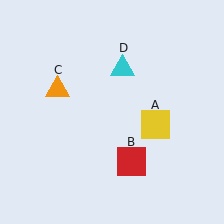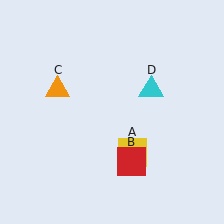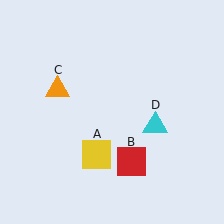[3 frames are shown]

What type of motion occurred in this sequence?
The yellow square (object A), cyan triangle (object D) rotated clockwise around the center of the scene.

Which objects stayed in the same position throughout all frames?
Red square (object B) and orange triangle (object C) remained stationary.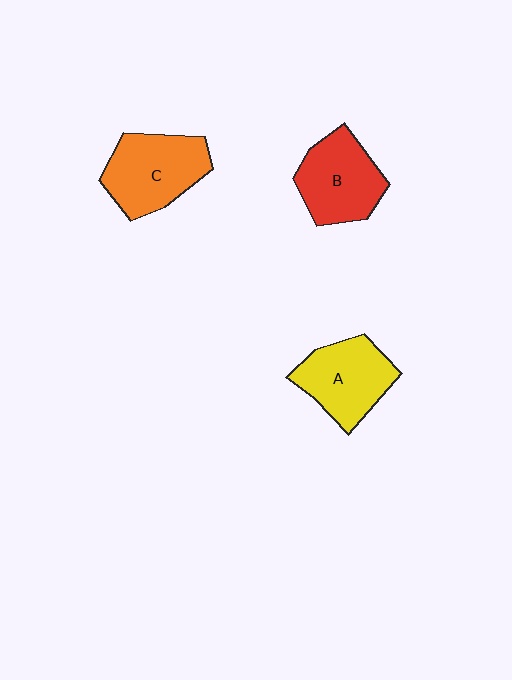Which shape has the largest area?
Shape C (orange).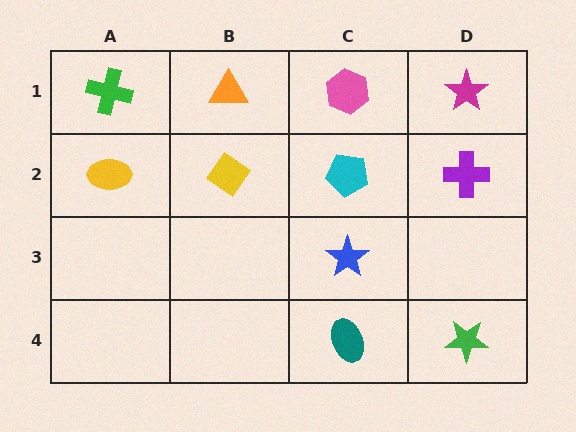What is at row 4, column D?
A green star.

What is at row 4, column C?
A teal ellipse.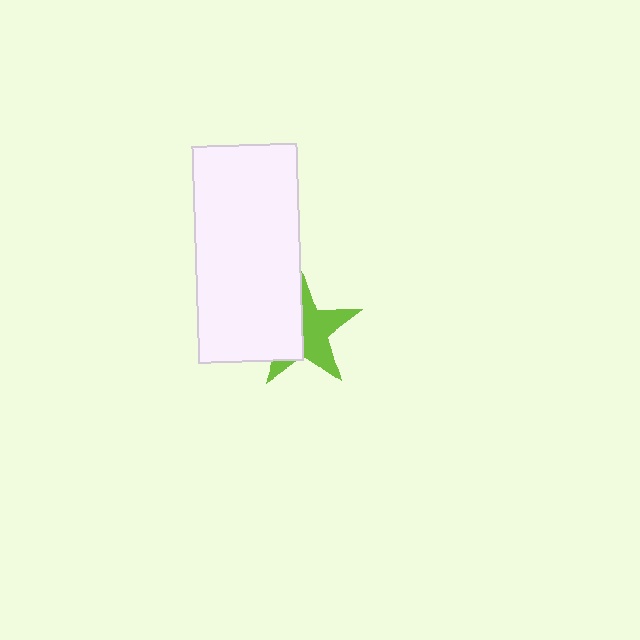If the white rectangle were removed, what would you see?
You would see the complete lime star.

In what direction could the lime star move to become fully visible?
The lime star could move right. That would shift it out from behind the white rectangle entirely.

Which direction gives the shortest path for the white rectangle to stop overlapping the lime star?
Moving left gives the shortest separation.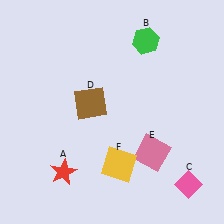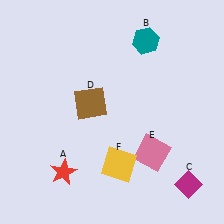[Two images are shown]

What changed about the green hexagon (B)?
In Image 1, B is green. In Image 2, it changed to teal.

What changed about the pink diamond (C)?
In Image 1, C is pink. In Image 2, it changed to magenta.